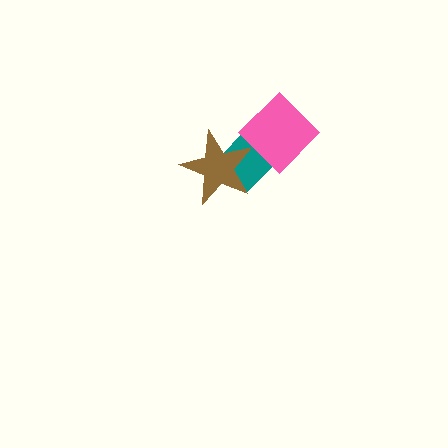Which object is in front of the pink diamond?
The brown star is in front of the pink diamond.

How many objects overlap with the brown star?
2 objects overlap with the brown star.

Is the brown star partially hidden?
No, no other shape covers it.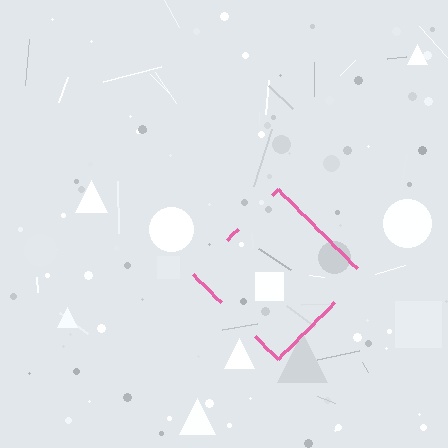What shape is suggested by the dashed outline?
The dashed outline suggests a diamond.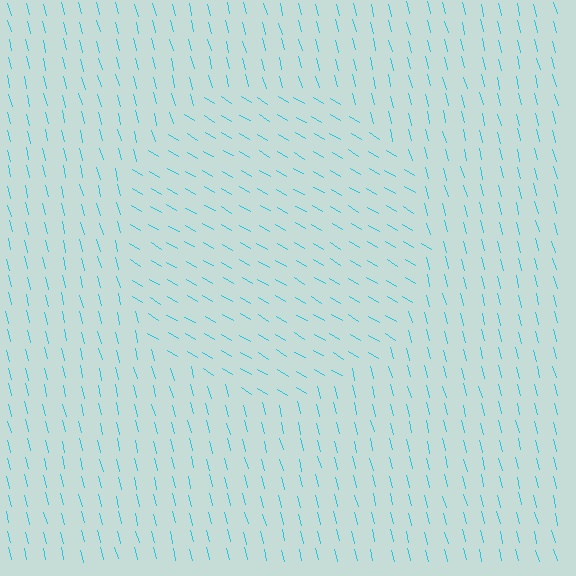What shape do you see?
I see a circle.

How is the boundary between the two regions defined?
The boundary is defined purely by a change in line orientation (approximately 45 degrees difference). All lines are the same color and thickness.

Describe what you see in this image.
The image is filled with small cyan line segments. A circle region in the image has lines oriented differently from the surrounding lines, creating a visible texture boundary.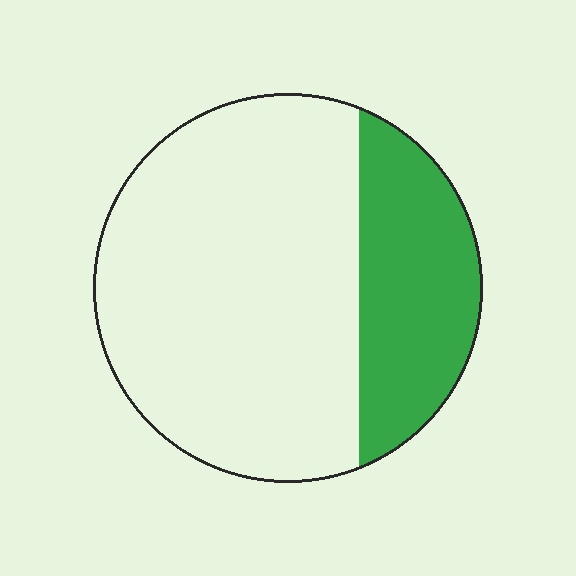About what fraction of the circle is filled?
About one quarter (1/4).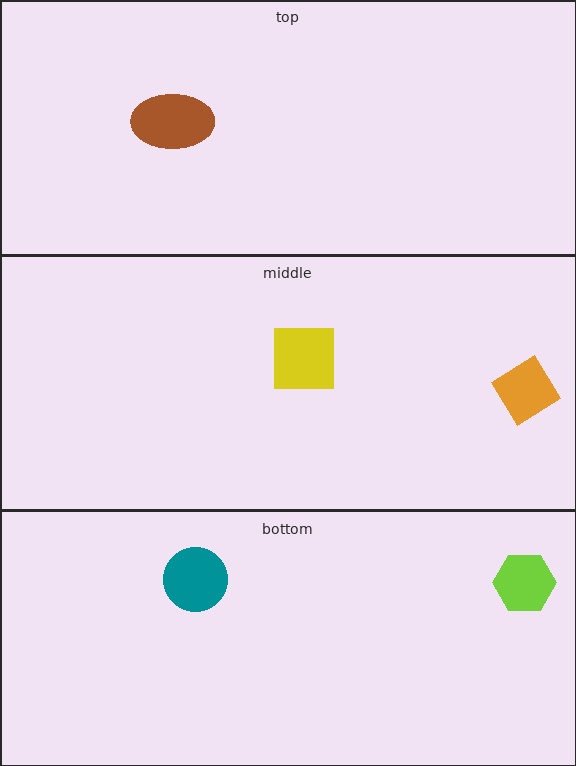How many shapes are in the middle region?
2.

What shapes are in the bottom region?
The lime hexagon, the teal circle.